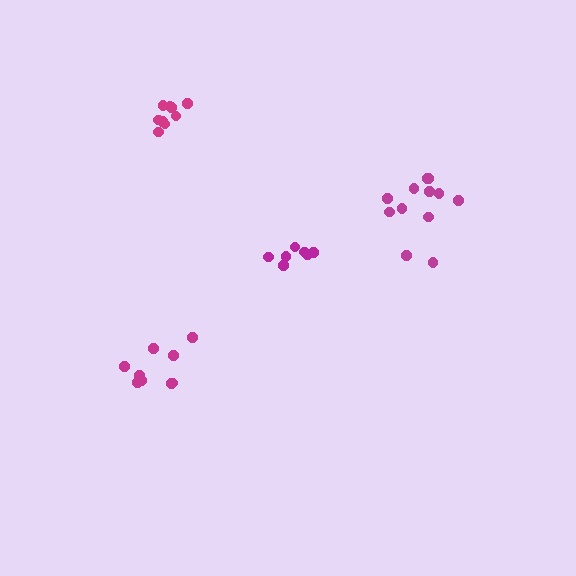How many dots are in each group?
Group 1: 12 dots, Group 2: 7 dots, Group 3: 10 dots, Group 4: 9 dots (38 total).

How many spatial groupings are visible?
There are 4 spatial groupings.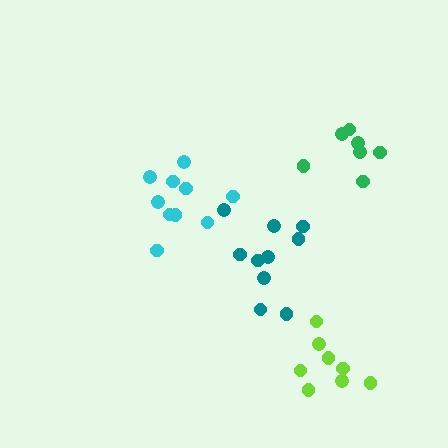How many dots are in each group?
Group 1: 7 dots, Group 2: 8 dots, Group 3: 10 dots, Group 4: 10 dots (35 total).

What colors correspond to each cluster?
The clusters are colored: green, lime, teal, cyan.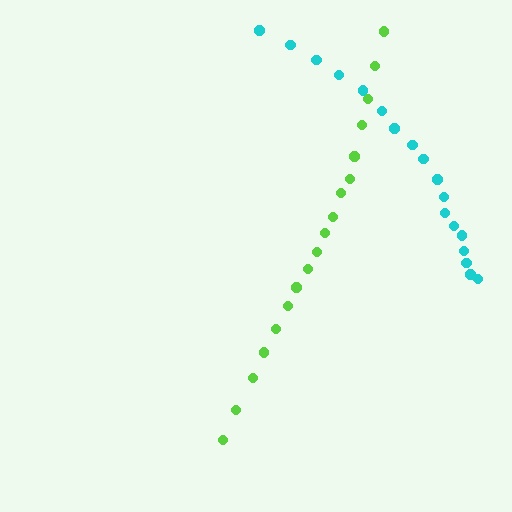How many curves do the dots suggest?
There are 2 distinct paths.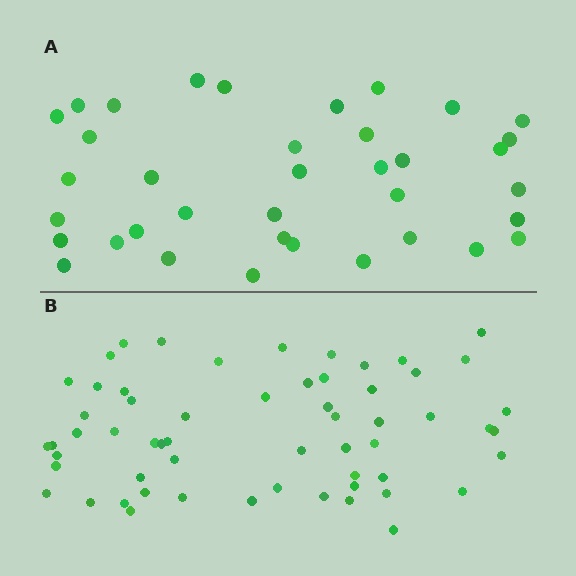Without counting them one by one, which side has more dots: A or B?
Region B (the bottom region) has more dots.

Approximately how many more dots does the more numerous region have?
Region B has approximately 20 more dots than region A.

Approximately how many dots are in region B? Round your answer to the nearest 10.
About 60 dots. (The exact count is 59, which rounds to 60.)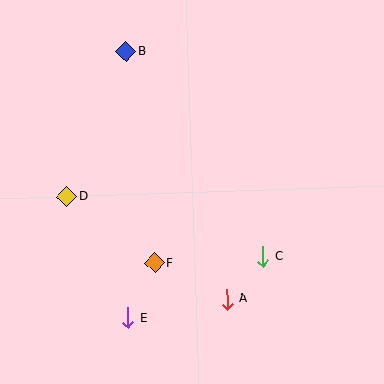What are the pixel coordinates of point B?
Point B is at (126, 51).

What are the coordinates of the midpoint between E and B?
The midpoint between E and B is at (127, 185).